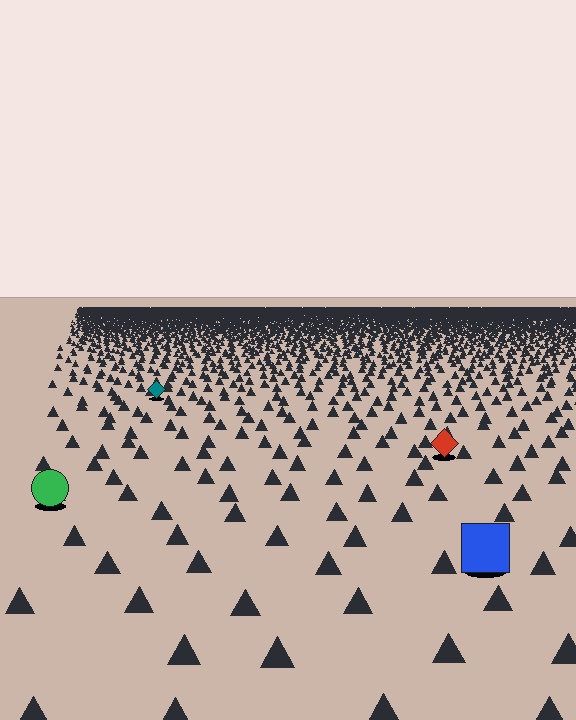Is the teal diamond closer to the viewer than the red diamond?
No. The red diamond is closer — you can tell from the texture gradient: the ground texture is coarser near it.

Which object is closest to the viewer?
The blue square is closest. The texture marks near it are larger and more spread out.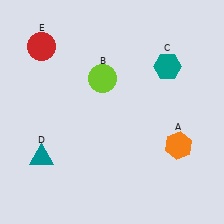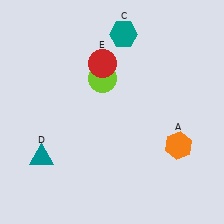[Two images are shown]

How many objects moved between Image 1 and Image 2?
2 objects moved between the two images.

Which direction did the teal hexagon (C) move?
The teal hexagon (C) moved left.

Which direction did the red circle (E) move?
The red circle (E) moved right.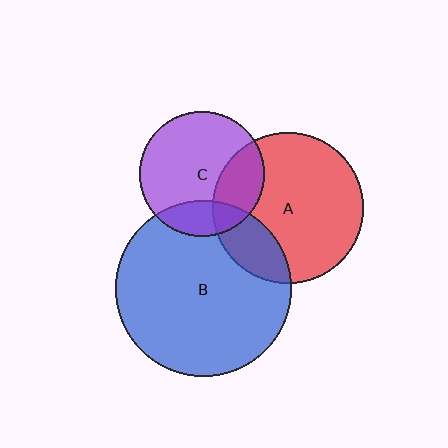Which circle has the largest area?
Circle B (blue).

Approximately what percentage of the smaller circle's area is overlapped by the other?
Approximately 20%.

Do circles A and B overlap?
Yes.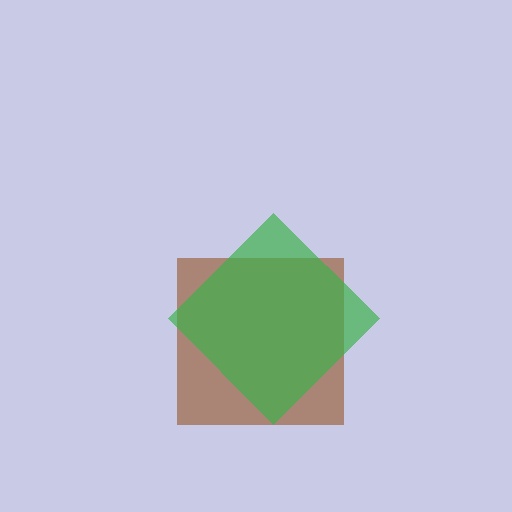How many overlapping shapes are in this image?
There are 2 overlapping shapes in the image.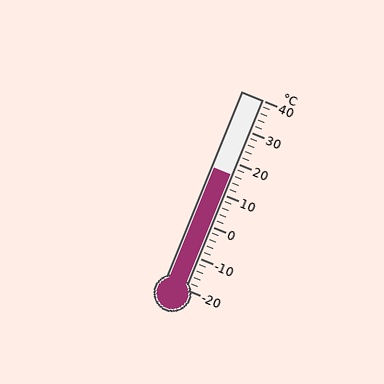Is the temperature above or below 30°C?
The temperature is below 30°C.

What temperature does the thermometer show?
The thermometer shows approximately 16°C.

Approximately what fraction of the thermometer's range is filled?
The thermometer is filled to approximately 60% of its range.